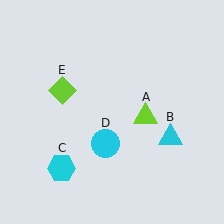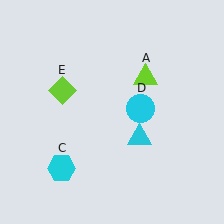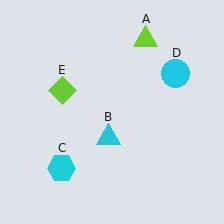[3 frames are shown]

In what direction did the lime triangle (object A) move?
The lime triangle (object A) moved up.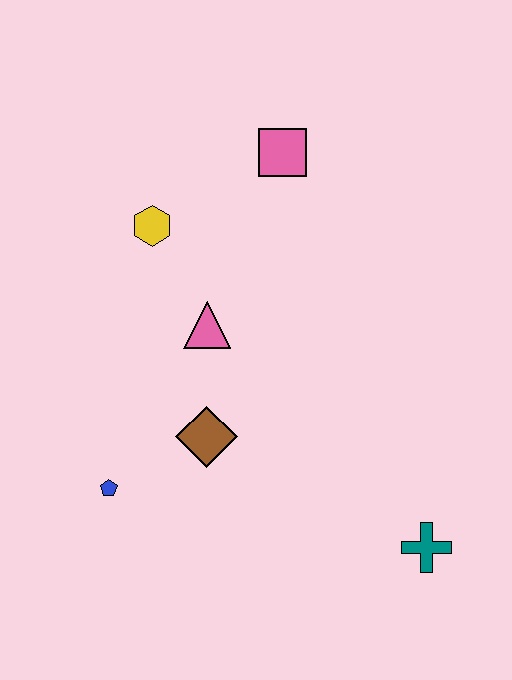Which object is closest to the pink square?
The yellow hexagon is closest to the pink square.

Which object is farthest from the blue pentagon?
The pink square is farthest from the blue pentagon.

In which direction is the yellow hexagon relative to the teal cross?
The yellow hexagon is above the teal cross.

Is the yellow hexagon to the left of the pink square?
Yes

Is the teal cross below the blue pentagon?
Yes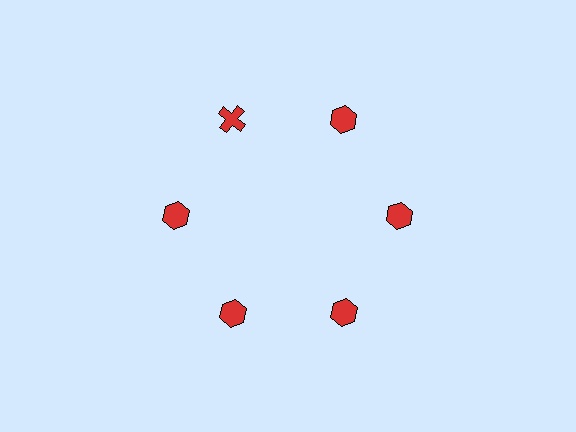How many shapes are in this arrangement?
There are 6 shapes arranged in a ring pattern.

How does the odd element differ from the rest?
It has a different shape: cross instead of hexagon.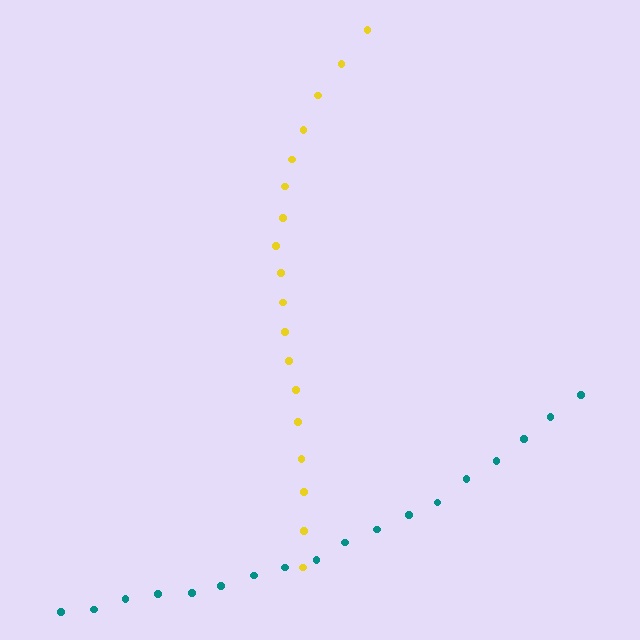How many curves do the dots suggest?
There are 2 distinct paths.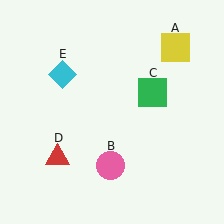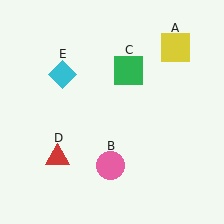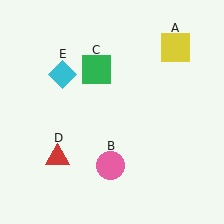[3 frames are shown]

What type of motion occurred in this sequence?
The green square (object C) rotated counterclockwise around the center of the scene.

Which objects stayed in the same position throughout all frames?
Yellow square (object A) and pink circle (object B) and red triangle (object D) and cyan diamond (object E) remained stationary.